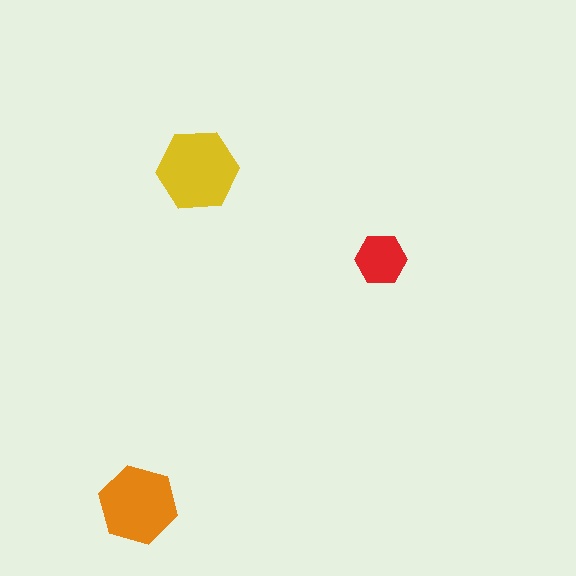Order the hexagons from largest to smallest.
the yellow one, the orange one, the red one.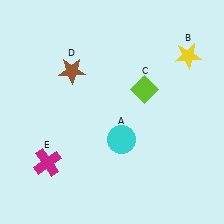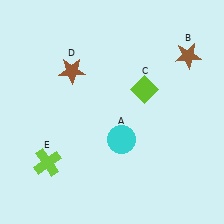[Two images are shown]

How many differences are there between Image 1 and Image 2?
There are 2 differences between the two images.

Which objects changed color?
B changed from yellow to brown. E changed from magenta to lime.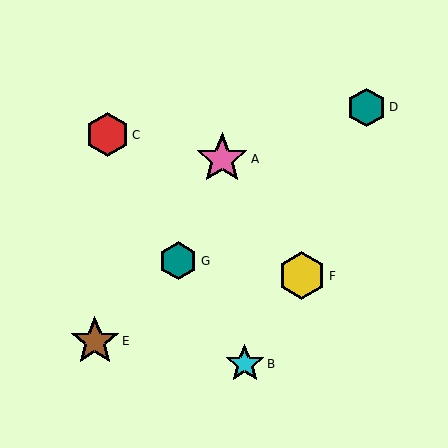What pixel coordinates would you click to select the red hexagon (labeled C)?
Click at (107, 135) to select the red hexagon C.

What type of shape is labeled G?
Shape G is a teal hexagon.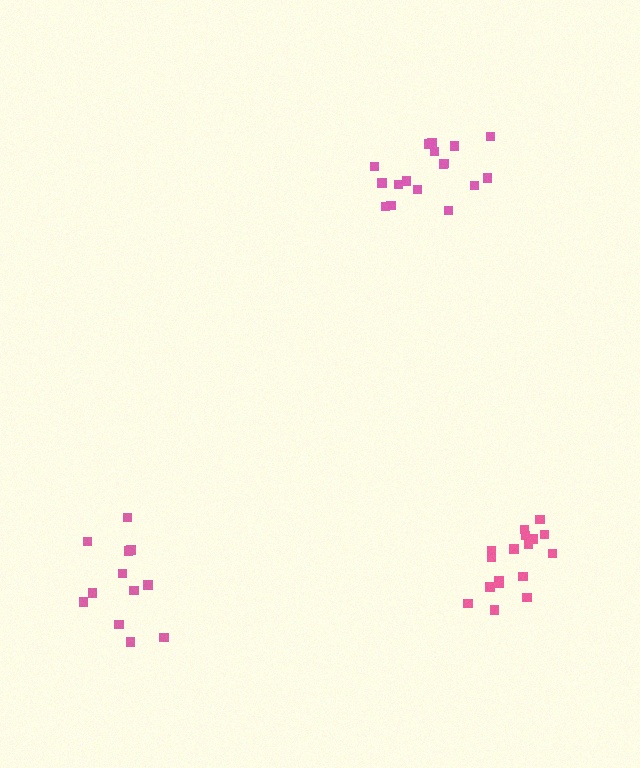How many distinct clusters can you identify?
There are 3 distinct clusters.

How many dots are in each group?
Group 1: 18 dots, Group 2: 17 dots, Group 3: 12 dots (47 total).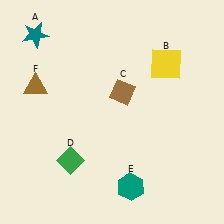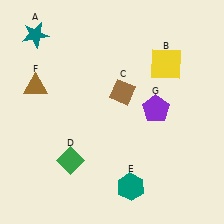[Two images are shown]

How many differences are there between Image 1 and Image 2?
There is 1 difference between the two images.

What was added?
A purple pentagon (G) was added in Image 2.